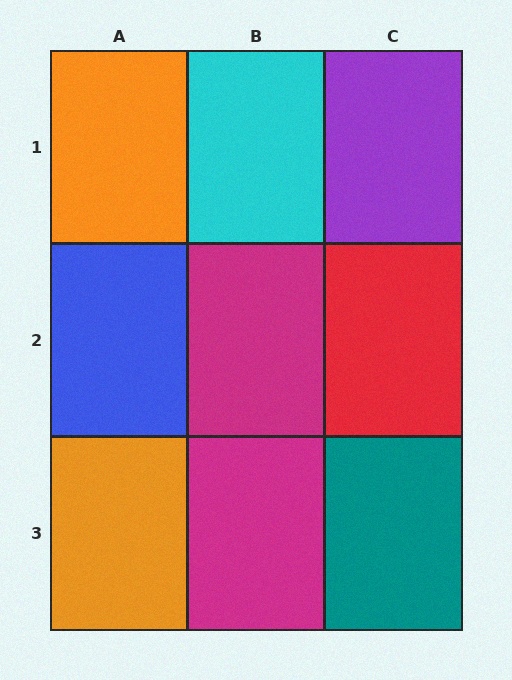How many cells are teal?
1 cell is teal.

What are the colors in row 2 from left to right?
Blue, magenta, red.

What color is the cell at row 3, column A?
Orange.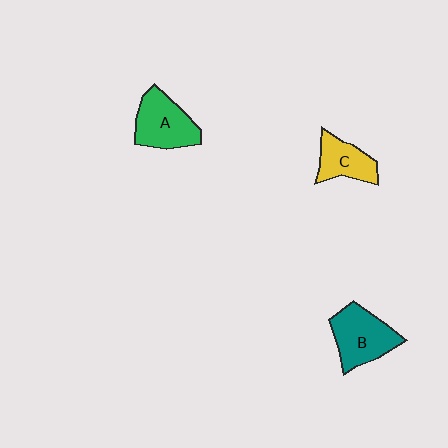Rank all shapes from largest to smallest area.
From largest to smallest: B (teal), A (green), C (yellow).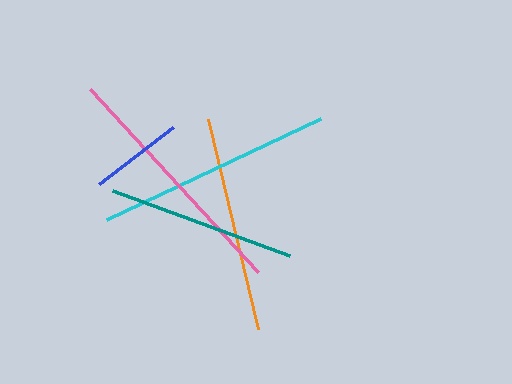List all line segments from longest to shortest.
From longest to shortest: pink, cyan, orange, teal, blue.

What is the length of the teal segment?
The teal segment is approximately 188 pixels long.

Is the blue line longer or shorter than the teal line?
The teal line is longer than the blue line.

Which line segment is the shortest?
The blue line is the shortest at approximately 94 pixels.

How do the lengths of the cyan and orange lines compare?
The cyan and orange lines are approximately the same length.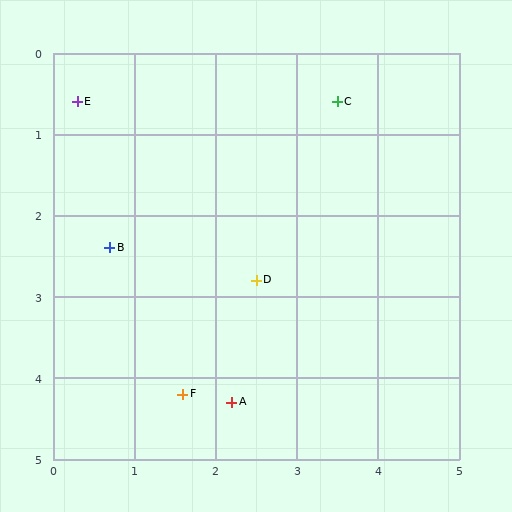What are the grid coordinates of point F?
Point F is at approximately (1.6, 4.2).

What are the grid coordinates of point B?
Point B is at approximately (0.7, 2.4).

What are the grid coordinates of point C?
Point C is at approximately (3.5, 0.6).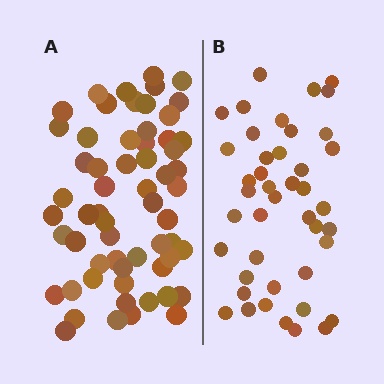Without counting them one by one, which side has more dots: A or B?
Region A (the left region) has more dots.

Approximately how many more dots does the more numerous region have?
Region A has approximately 15 more dots than region B.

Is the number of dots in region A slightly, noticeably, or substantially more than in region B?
Region A has noticeably more, but not dramatically so. The ratio is roughly 1.4 to 1.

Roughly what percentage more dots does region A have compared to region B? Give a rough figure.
About 40% more.